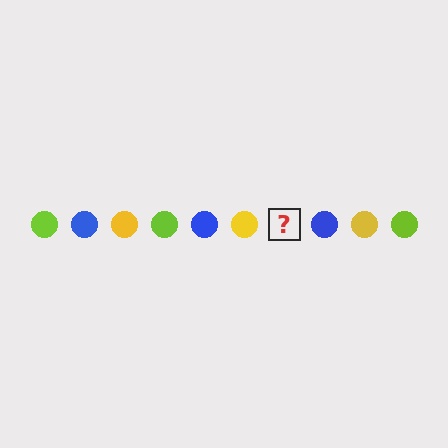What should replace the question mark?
The question mark should be replaced with a lime circle.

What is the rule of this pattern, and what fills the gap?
The rule is that the pattern cycles through lime, blue, yellow circles. The gap should be filled with a lime circle.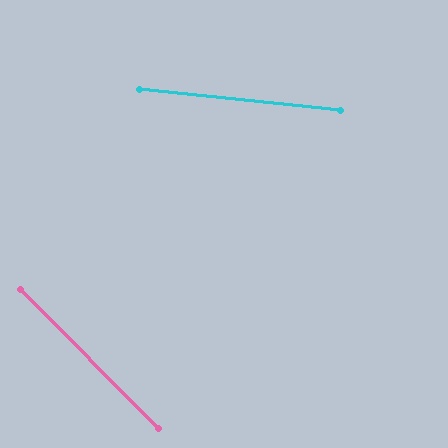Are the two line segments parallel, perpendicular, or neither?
Neither parallel nor perpendicular — they differ by about 39°.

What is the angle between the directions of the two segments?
Approximately 39 degrees.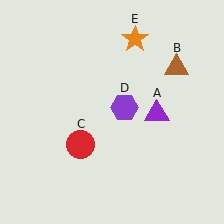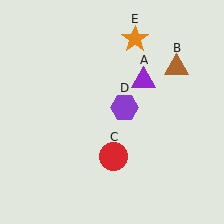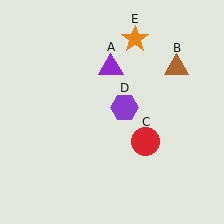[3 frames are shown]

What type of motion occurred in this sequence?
The purple triangle (object A), red circle (object C) rotated counterclockwise around the center of the scene.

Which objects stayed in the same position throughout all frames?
Brown triangle (object B) and purple hexagon (object D) and orange star (object E) remained stationary.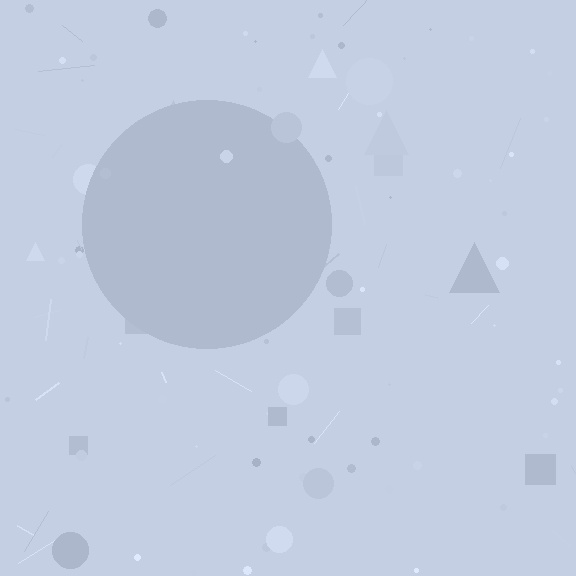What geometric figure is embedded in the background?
A circle is embedded in the background.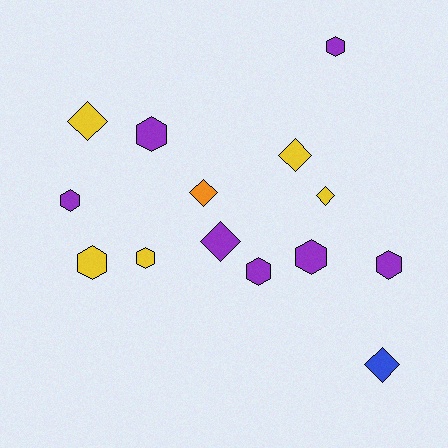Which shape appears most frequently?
Hexagon, with 8 objects.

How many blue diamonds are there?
There is 1 blue diamond.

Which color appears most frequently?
Purple, with 7 objects.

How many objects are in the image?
There are 14 objects.